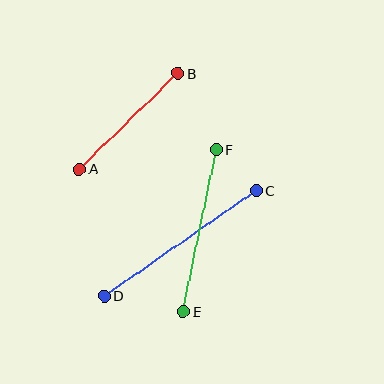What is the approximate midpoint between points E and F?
The midpoint is at approximately (200, 231) pixels.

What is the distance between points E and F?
The distance is approximately 165 pixels.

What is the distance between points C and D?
The distance is approximately 185 pixels.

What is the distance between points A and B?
The distance is approximately 137 pixels.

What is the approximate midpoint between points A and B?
The midpoint is at approximately (129, 121) pixels.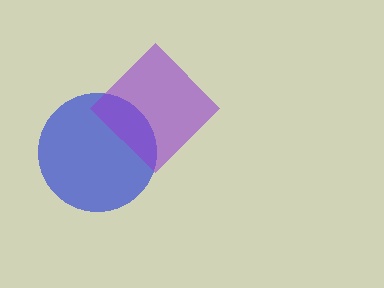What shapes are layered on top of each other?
The layered shapes are: a blue circle, a purple diamond.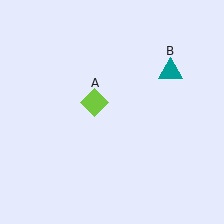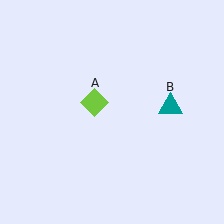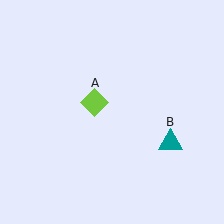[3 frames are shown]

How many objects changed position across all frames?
1 object changed position: teal triangle (object B).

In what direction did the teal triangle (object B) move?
The teal triangle (object B) moved down.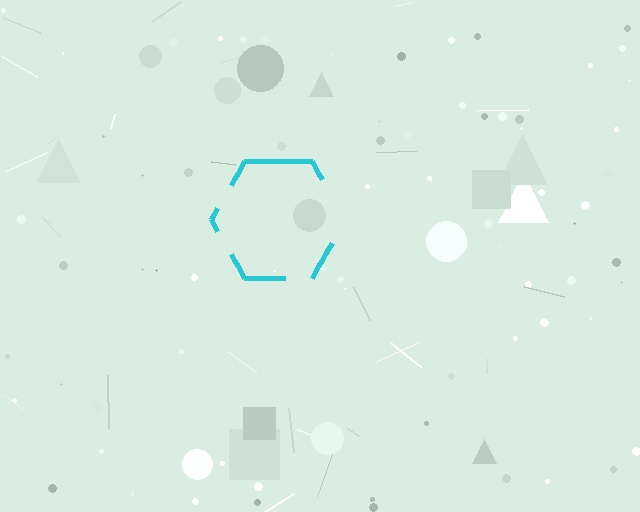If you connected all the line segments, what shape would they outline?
They would outline a hexagon.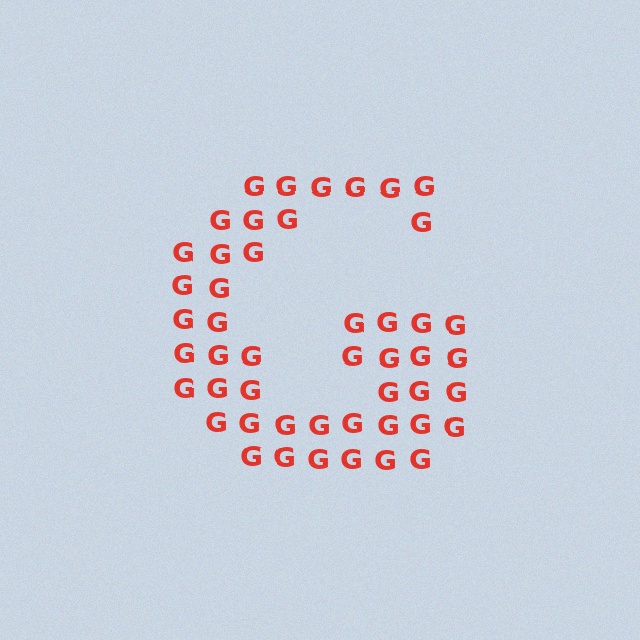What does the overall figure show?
The overall figure shows the letter G.